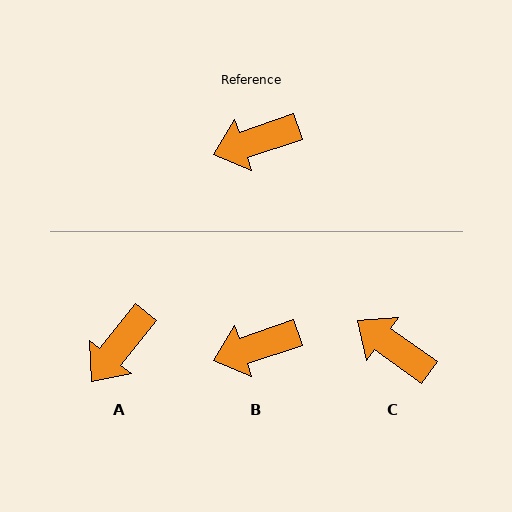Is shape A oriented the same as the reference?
No, it is off by about 33 degrees.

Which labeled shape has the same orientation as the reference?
B.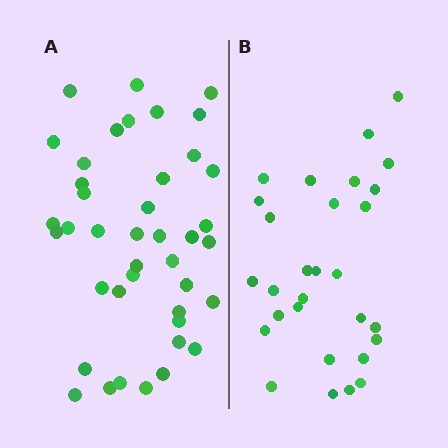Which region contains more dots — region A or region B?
Region A (the left region) has more dots.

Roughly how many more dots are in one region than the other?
Region A has roughly 12 or so more dots than region B.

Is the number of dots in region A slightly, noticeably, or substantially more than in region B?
Region A has noticeably more, but not dramatically so. The ratio is roughly 1.4 to 1.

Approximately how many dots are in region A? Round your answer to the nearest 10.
About 40 dots. (The exact count is 41, which rounds to 40.)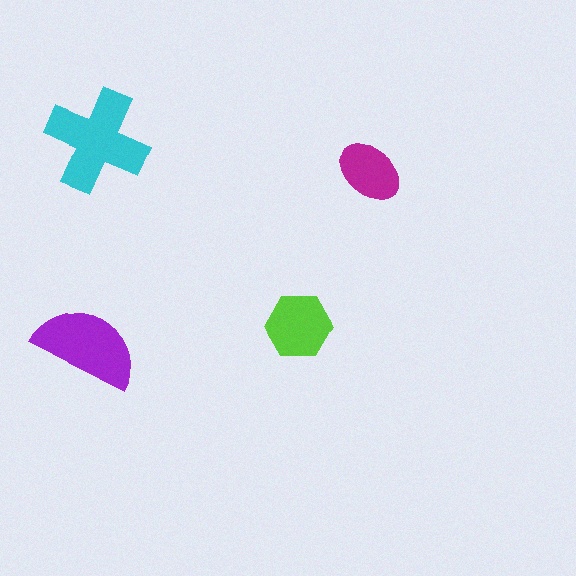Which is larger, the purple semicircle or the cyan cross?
The cyan cross.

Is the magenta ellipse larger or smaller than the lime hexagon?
Smaller.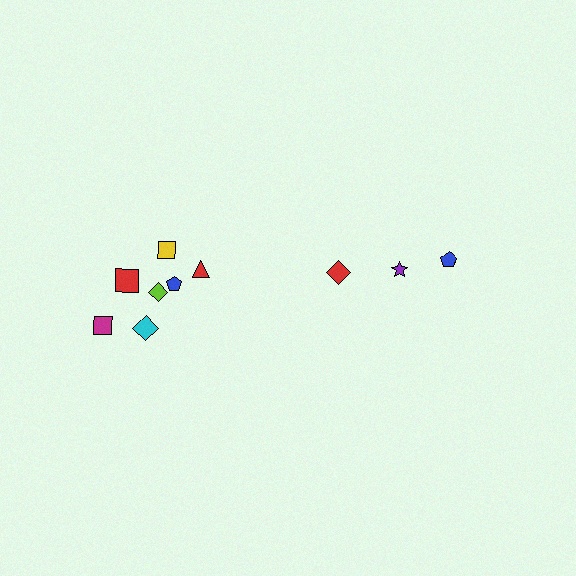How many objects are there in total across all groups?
There are 10 objects.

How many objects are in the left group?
There are 7 objects.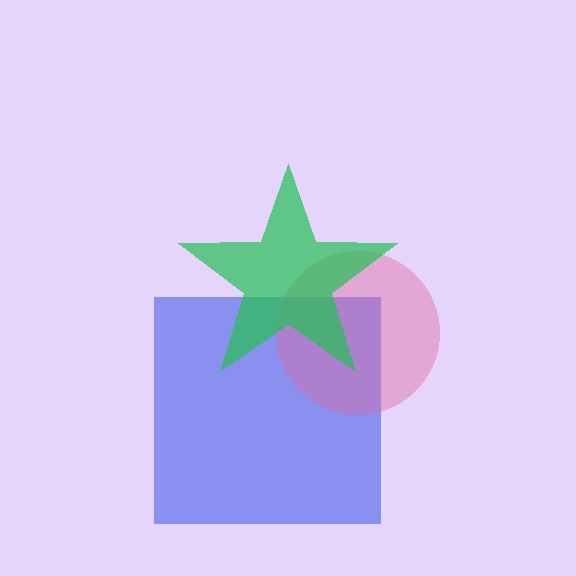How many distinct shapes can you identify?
There are 3 distinct shapes: a blue square, a pink circle, a green star.